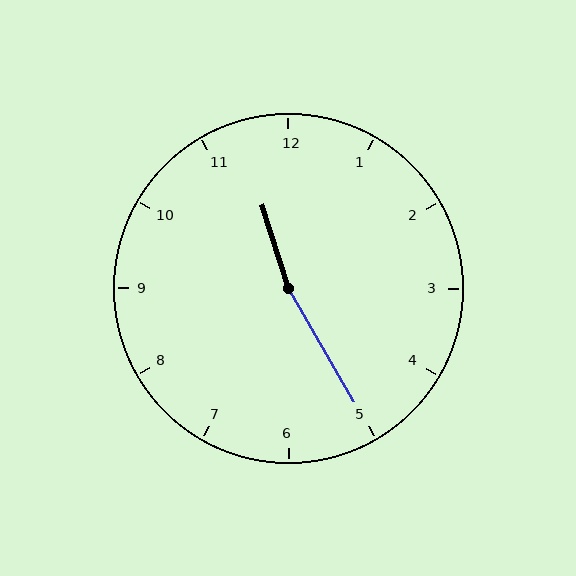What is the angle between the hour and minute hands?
Approximately 168 degrees.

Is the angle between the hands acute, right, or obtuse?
It is obtuse.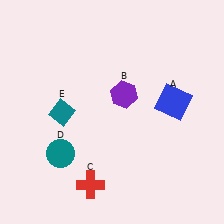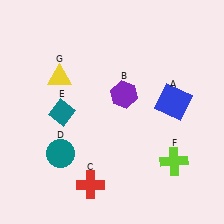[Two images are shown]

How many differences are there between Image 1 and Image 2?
There are 2 differences between the two images.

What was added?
A lime cross (F), a yellow triangle (G) were added in Image 2.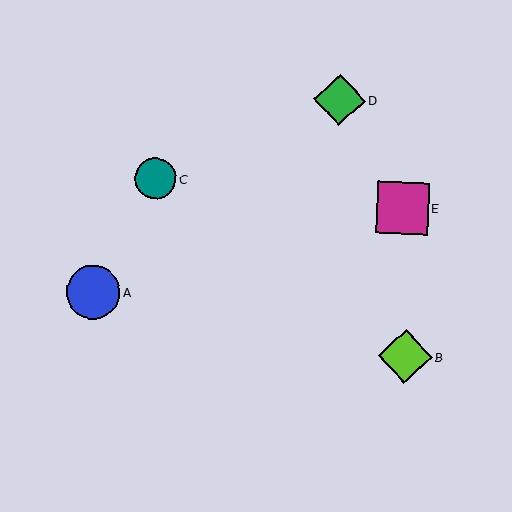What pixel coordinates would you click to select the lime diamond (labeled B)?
Click at (405, 356) to select the lime diamond B.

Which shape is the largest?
The lime diamond (labeled B) is the largest.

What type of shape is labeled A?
Shape A is a blue circle.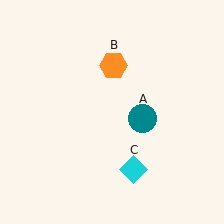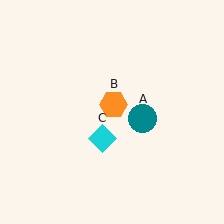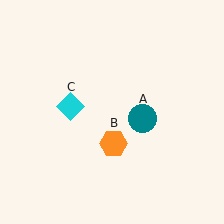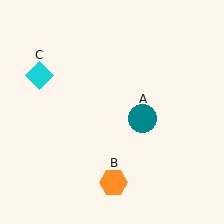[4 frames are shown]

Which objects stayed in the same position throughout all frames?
Teal circle (object A) remained stationary.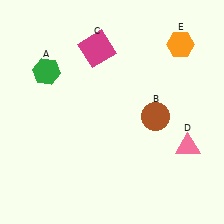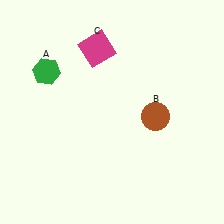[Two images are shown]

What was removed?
The orange hexagon (E), the pink triangle (D) were removed in Image 2.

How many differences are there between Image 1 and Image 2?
There are 2 differences between the two images.